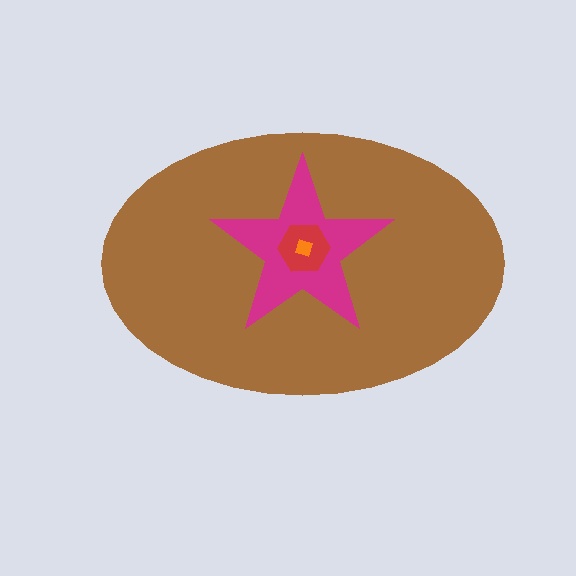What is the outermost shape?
The brown ellipse.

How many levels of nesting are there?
4.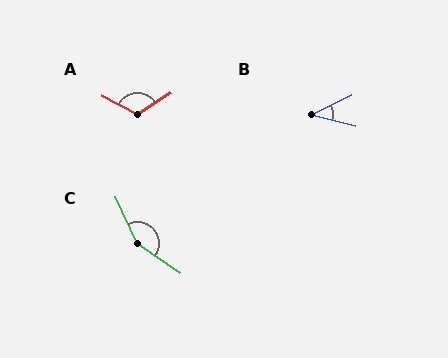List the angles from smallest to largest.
B (41°), A (118°), C (148°).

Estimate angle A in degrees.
Approximately 118 degrees.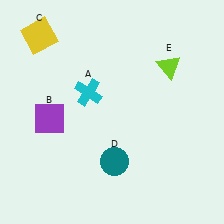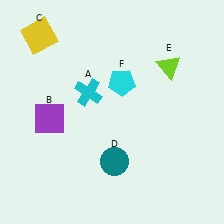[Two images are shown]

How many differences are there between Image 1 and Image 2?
There is 1 difference between the two images.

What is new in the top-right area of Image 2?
A cyan pentagon (F) was added in the top-right area of Image 2.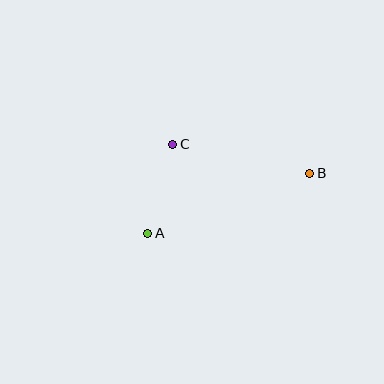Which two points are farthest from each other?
Points A and B are farthest from each other.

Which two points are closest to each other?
Points A and C are closest to each other.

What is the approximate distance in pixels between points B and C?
The distance between B and C is approximately 140 pixels.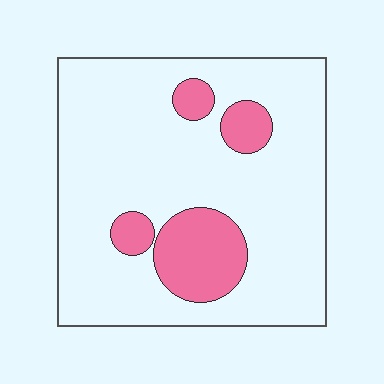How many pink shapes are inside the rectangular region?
4.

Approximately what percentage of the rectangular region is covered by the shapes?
Approximately 15%.